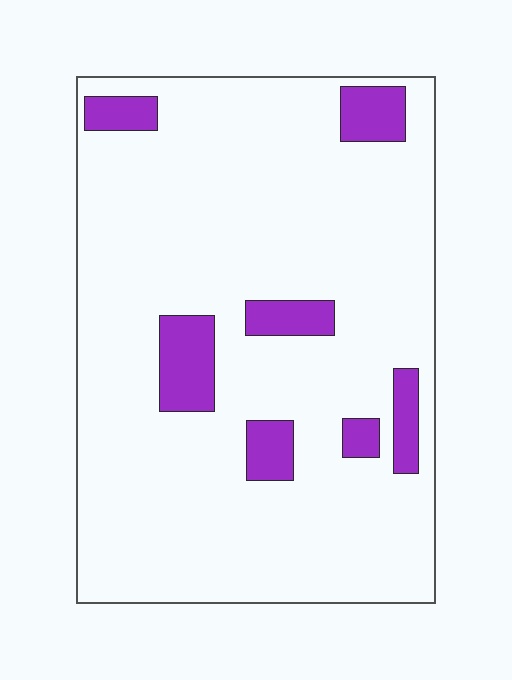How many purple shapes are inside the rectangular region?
7.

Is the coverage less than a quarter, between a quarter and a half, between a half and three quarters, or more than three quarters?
Less than a quarter.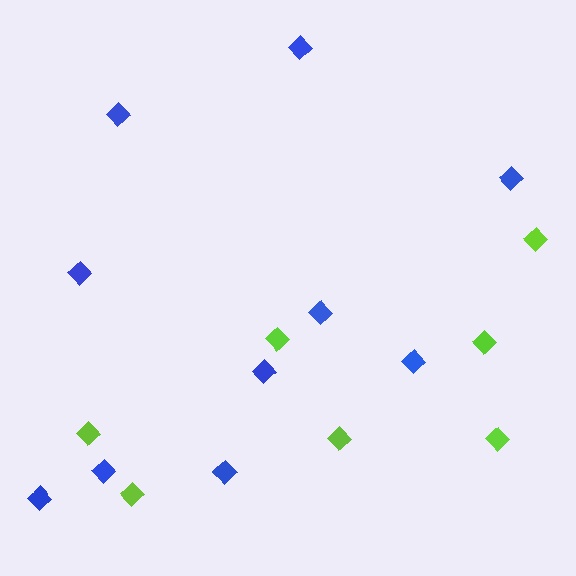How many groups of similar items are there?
There are 2 groups: one group of blue diamonds (10) and one group of lime diamonds (7).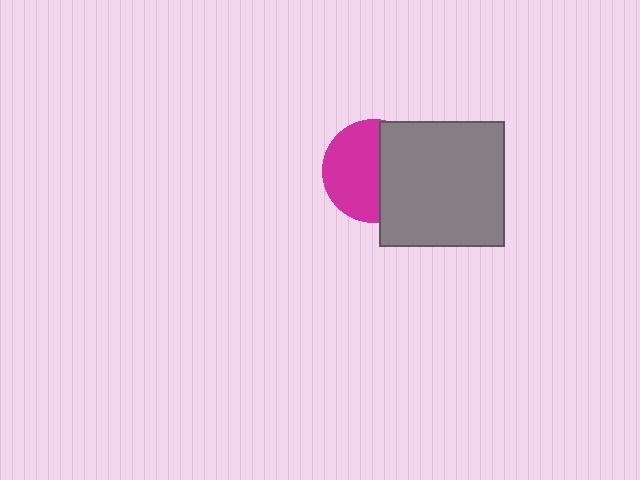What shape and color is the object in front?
The object in front is a gray rectangle.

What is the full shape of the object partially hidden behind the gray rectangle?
The partially hidden object is a magenta circle.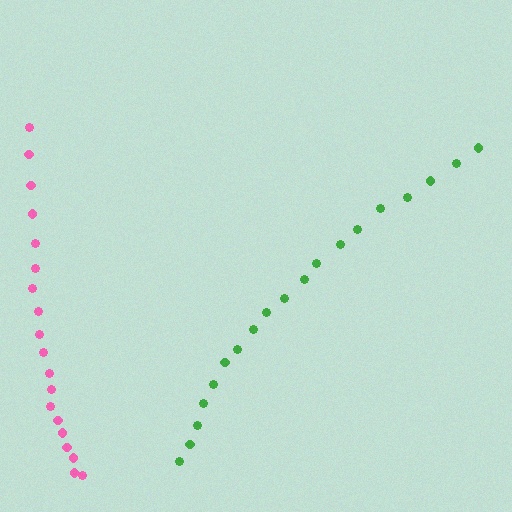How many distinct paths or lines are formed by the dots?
There are 2 distinct paths.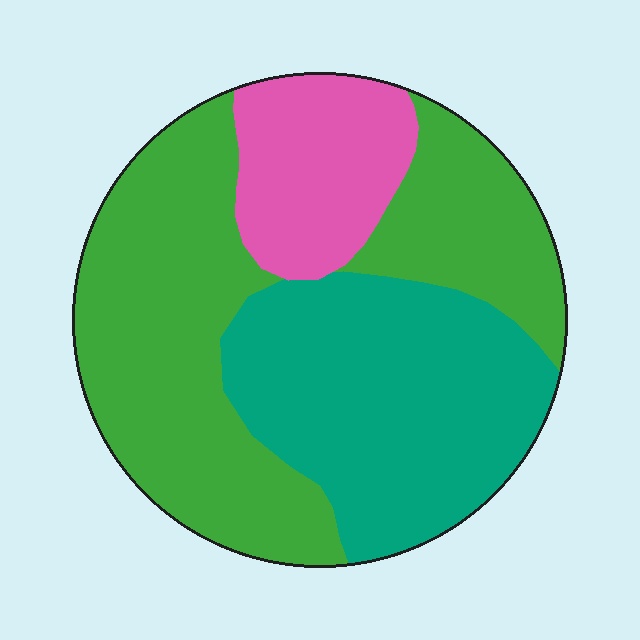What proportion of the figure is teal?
Teal covers around 35% of the figure.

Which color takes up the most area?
Green, at roughly 50%.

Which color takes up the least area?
Pink, at roughly 15%.